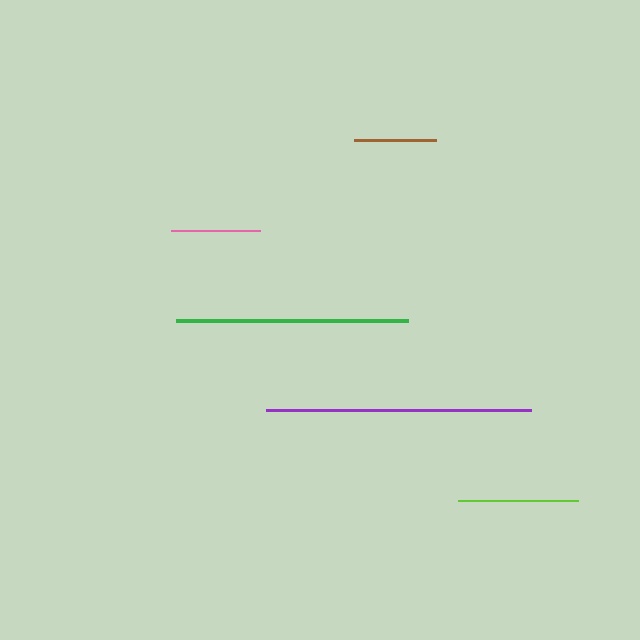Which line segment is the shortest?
The brown line is the shortest at approximately 82 pixels.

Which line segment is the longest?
The purple line is the longest at approximately 265 pixels.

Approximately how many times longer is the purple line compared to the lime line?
The purple line is approximately 2.2 times the length of the lime line.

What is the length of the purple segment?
The purple segment is approximately 265 pixels long.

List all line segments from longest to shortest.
From longest to shortest: purple, green, lime, pink, brown.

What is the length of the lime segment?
The lime segment is approximately 120 pixels long.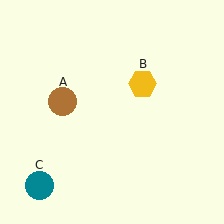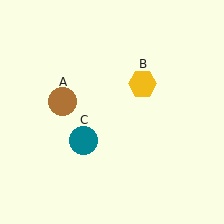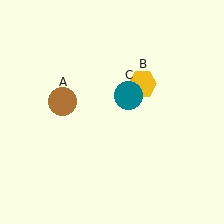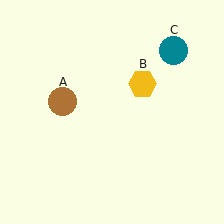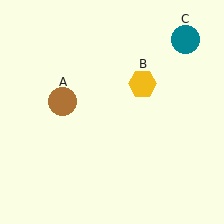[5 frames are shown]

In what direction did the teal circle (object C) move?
The teal circle (object C) moved up and to the right.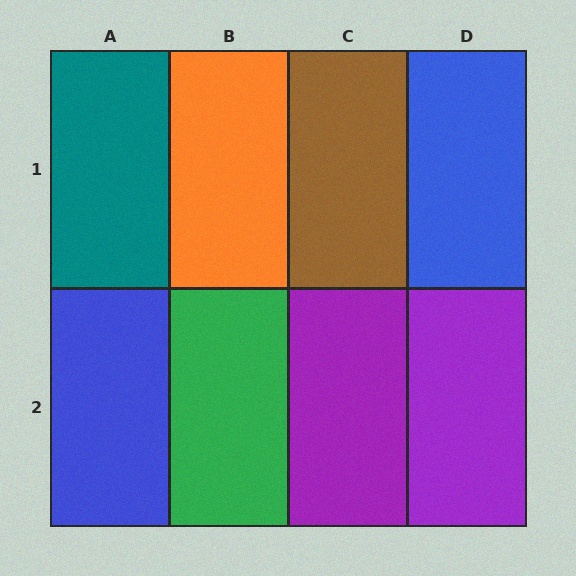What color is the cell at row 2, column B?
Green.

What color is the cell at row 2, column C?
Purple.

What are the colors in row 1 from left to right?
Teal, orange, brown, blue.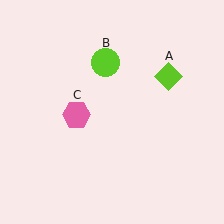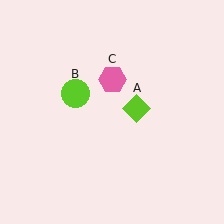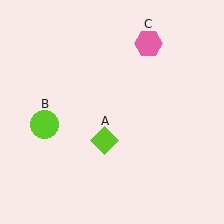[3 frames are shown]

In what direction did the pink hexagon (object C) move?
The pink hexagon (object C) moved up and to the right.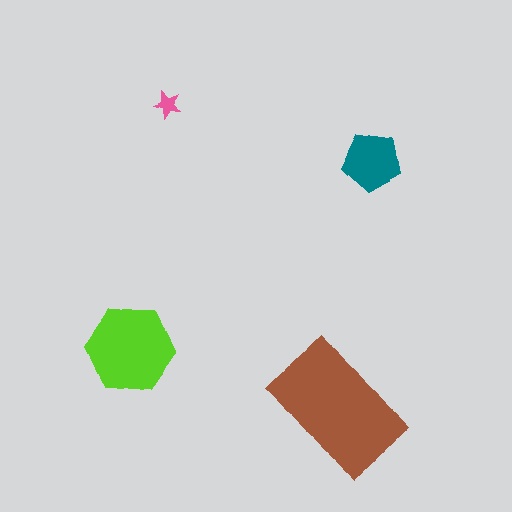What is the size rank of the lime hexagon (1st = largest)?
2nd.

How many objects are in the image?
There are 4 objects in the image.